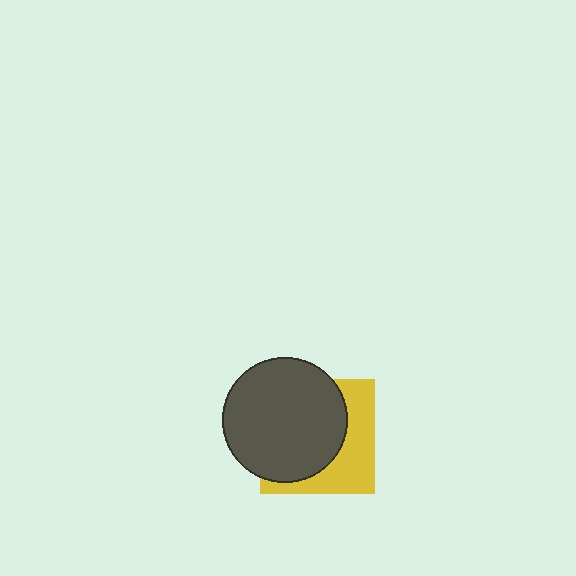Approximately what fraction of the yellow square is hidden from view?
Roughly 61% of the yellow square is hidden behind the dark gray circle.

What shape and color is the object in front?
The object in front is a dark gray circle.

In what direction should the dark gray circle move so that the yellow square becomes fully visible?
The dark gray circle should move left. That is the shortest direction to clear the overlap and leave the yellow square fully visible.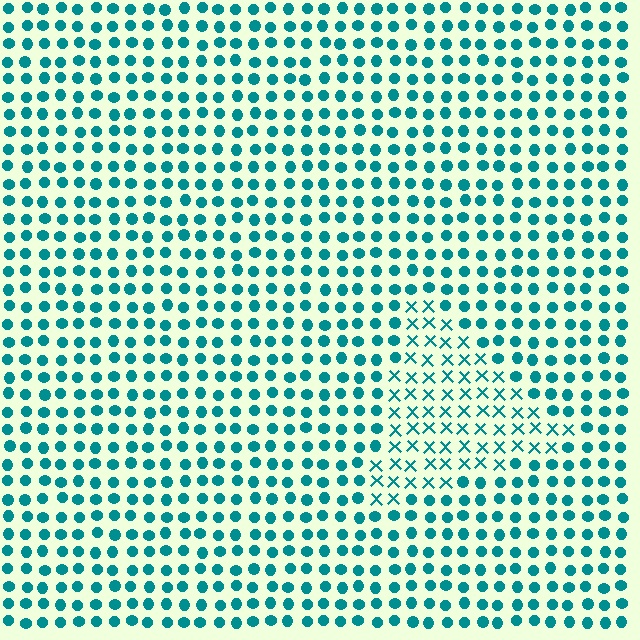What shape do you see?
I see a triangle.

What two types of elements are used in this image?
The image uses X marks inside the triangle region and circles outside it.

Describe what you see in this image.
The image is filled with small teal elements arranged in a uniform grid. A triangle-shaped region contains X marks, while the surrounding area contains circles. The boundary is defined purely by the change in element shape.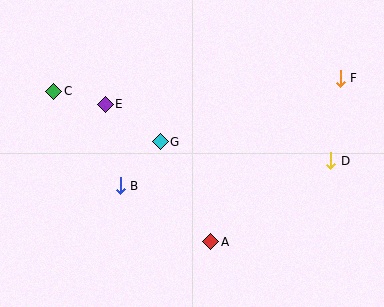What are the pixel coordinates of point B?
Point B is at (120, 186).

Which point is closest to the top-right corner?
Point F is closest to the top-right corner.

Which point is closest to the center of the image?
Point G at (160, 142) is closest to the center.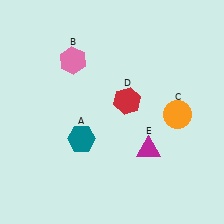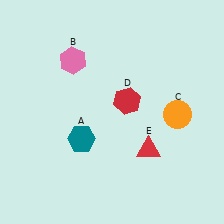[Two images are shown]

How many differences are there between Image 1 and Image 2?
There is 1 difference between the two images.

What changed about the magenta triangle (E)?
In Image 1, E is magenta. In Image 2, it changed to red.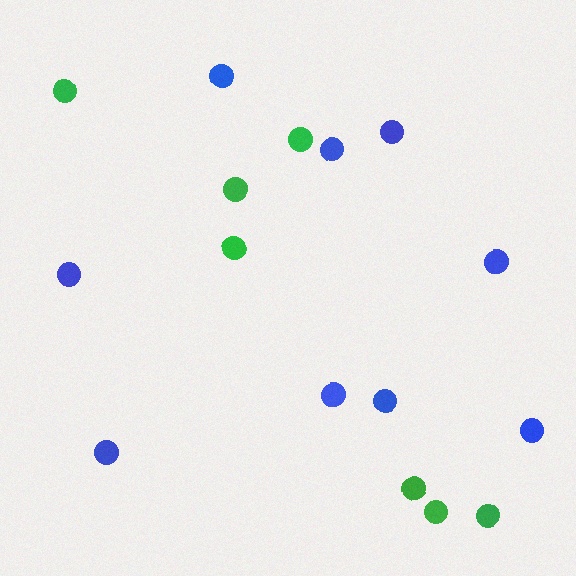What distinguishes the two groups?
There are 2 groups: one group of green circles (7) and one group of blue circles (9).